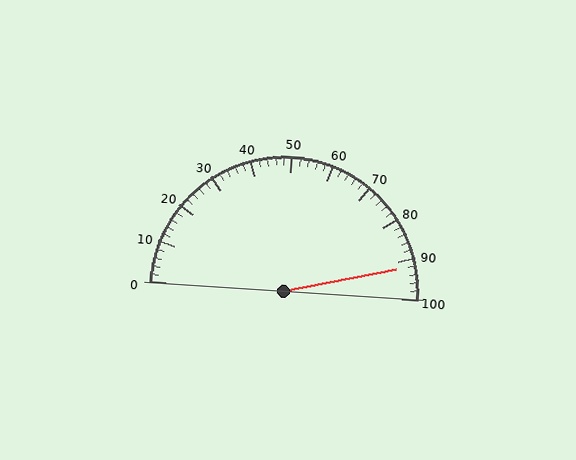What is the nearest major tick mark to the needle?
The nearest major tick mark is 90.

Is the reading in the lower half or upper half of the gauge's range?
The reading is in the upper half of the range (0 to 100).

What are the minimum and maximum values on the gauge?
The gauge ranges from 0 to 100.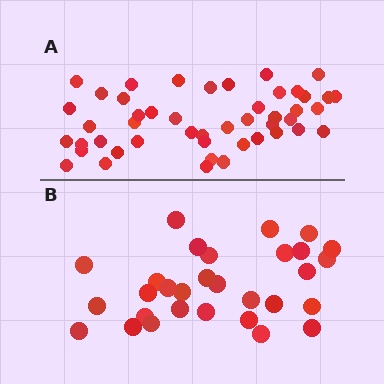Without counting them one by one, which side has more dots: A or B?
Region A (the top region) has more dots.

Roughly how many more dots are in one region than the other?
Region A has approximately 15 more dots than region B.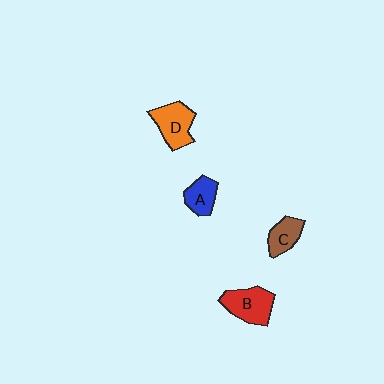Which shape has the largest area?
Shape B (red).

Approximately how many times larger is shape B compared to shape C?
Approximately 1.6 times.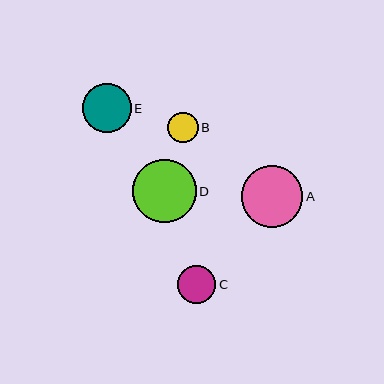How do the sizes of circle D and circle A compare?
Circle D and circle A are approximately the same size.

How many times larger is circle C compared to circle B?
Circle C is approximately 1.3 times the size of circle B.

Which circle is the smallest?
Circle B is the smallest with a size of approximately 30 pixels.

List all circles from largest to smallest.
From largest to smallest: D, A, E, C, B.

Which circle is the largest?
Circle D is the largest with a size of approximately 63 pixels.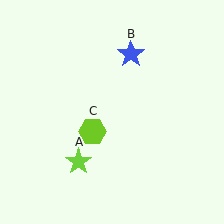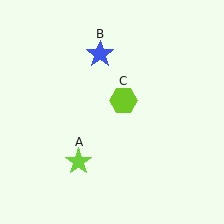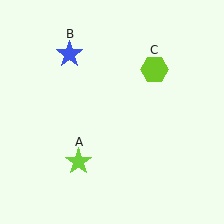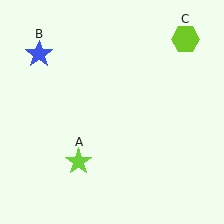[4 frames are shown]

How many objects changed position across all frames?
2 objects changed position: blue star (object B), lime hexagon (object C).